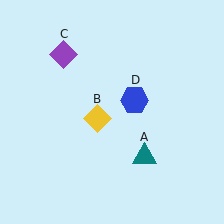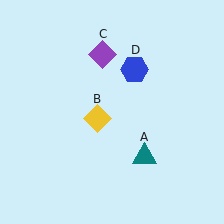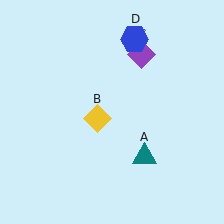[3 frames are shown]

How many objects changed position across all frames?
2 objects changed position: purple diamond (object C), blue hexagon (object D).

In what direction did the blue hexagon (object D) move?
The blue hexagon (object D) moved up.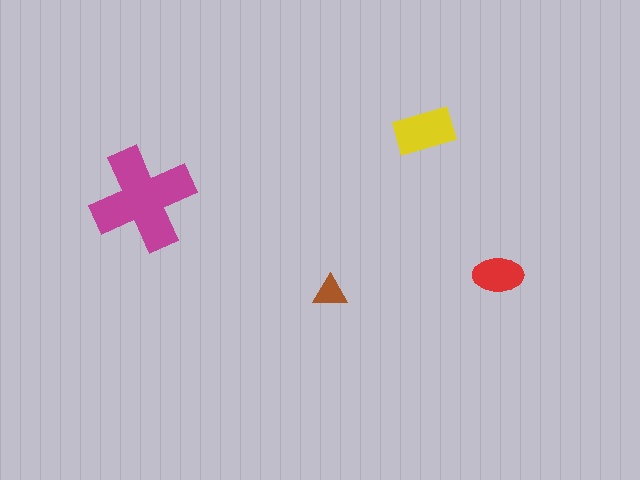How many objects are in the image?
There are 4 objects in the image.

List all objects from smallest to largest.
The brown triangle, the red ellipse, the yellow rectangle, the magenta cross.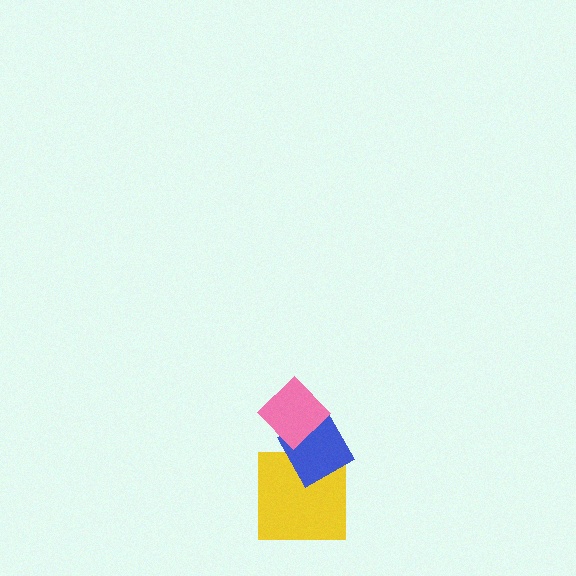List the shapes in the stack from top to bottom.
From top to bottom: the pink diamond, the blue diamond, the yellow square.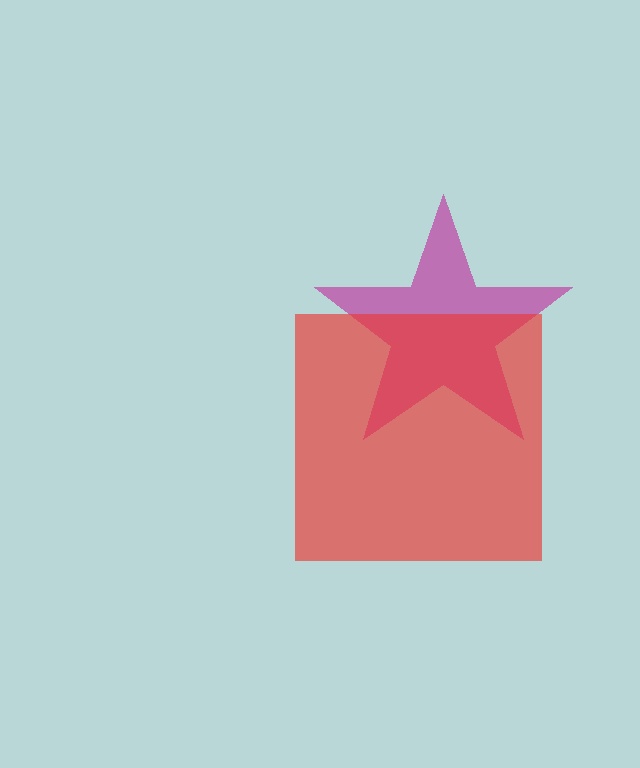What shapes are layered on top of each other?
The layered shapes are: a magenta star, a red square.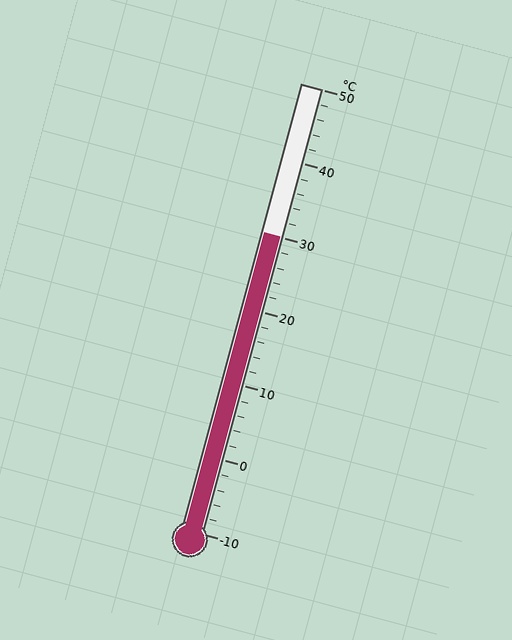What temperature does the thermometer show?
The thermometer shows approximately 30°C.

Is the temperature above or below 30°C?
The temperature is at 30°C.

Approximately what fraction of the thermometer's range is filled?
The thermometer is filled to approximately 65% of its range.